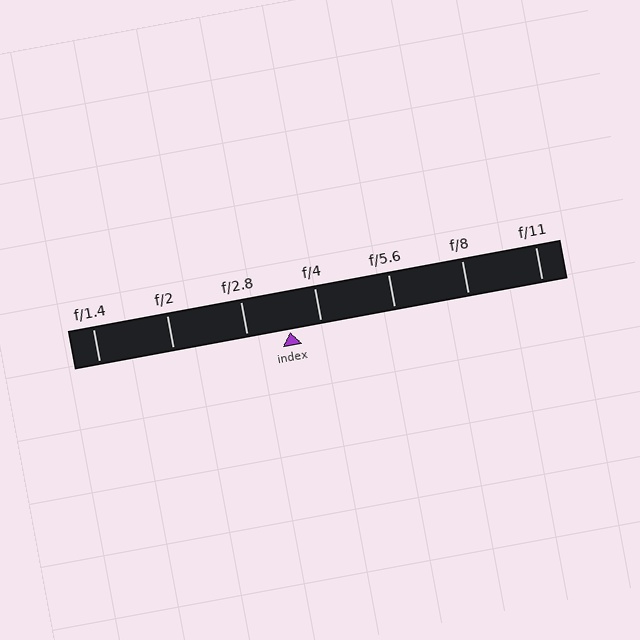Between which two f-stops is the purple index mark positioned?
The index mark is between f/2.8 and f/4.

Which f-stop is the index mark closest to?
The index mark is closest to f/4.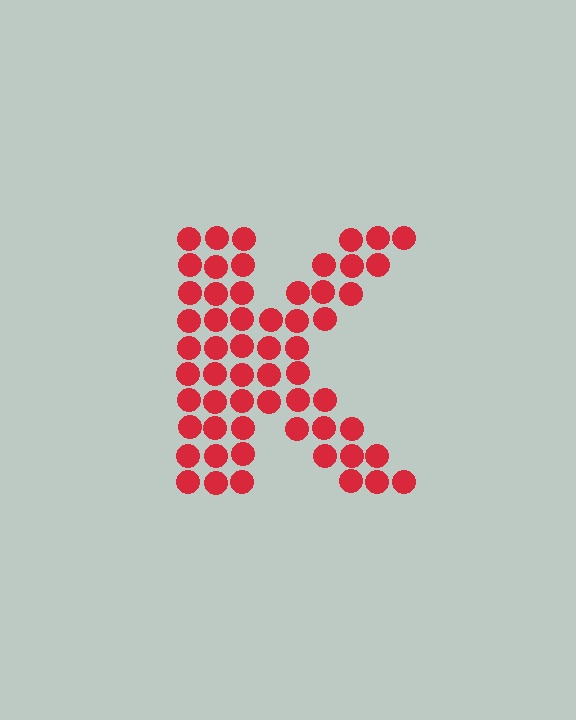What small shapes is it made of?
It is made of small circles.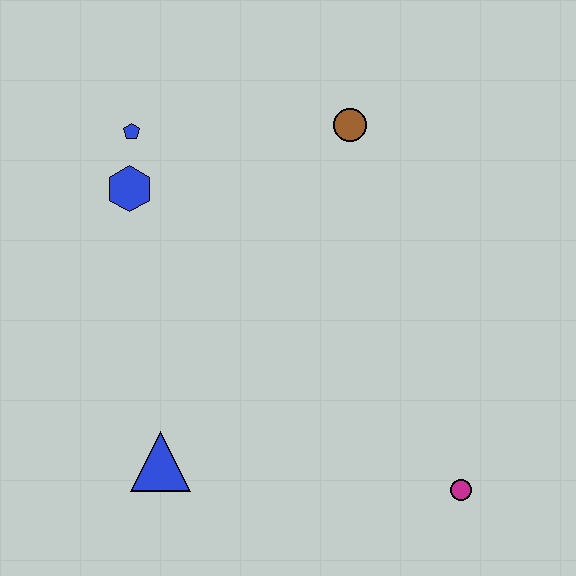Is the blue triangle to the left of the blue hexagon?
No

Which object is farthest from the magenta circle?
The blue pentagon is farthest from the magenta circle.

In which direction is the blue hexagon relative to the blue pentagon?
The blue hexagon is below the blue pentagon.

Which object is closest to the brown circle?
The blue pentagon is closest to the brown circle.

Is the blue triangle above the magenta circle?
Yes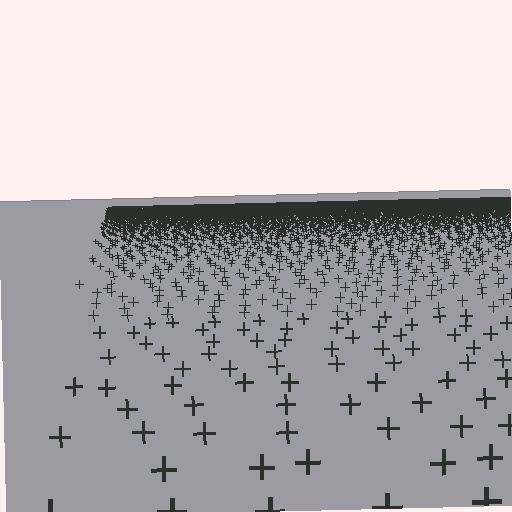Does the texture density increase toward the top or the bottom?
Density increases toward the top.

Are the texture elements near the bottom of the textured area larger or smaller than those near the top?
Larger. Near the bottom, elements are closer to the viewer and appear at a bigger on-screen size.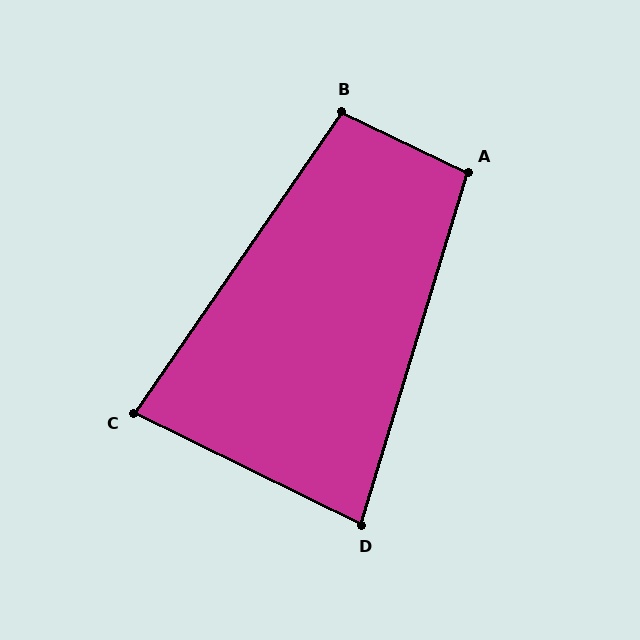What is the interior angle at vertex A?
Approximately 99 degrees (obtuse).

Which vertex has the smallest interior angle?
D, at approximately 81 degrees.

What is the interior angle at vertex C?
Approximately 81 degrees (acute).